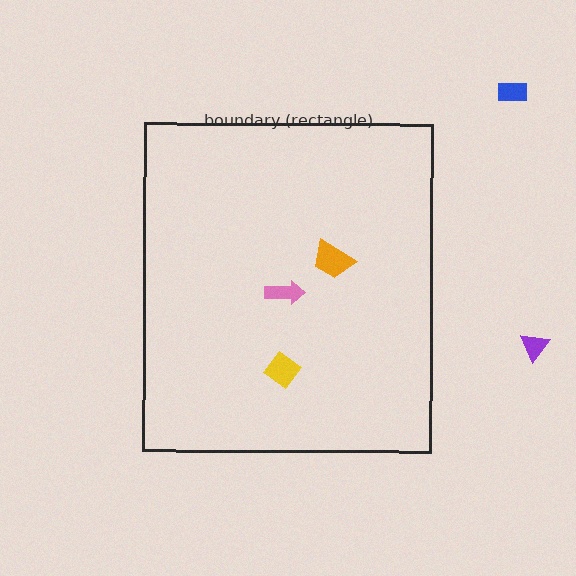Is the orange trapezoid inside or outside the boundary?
Inside.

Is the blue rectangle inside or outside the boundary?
Outside.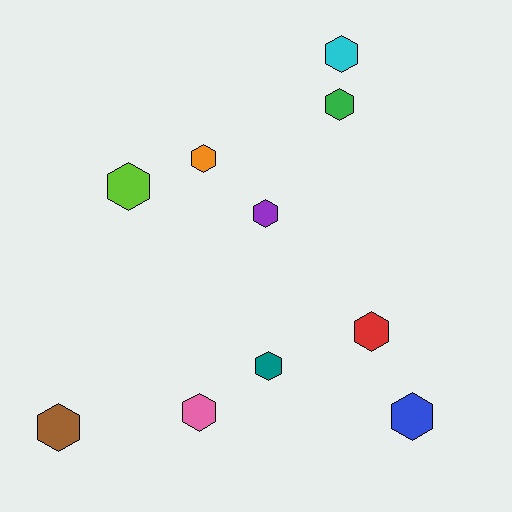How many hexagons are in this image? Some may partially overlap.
There are 10 hexagons.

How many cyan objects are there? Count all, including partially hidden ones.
There is 1 cyan object.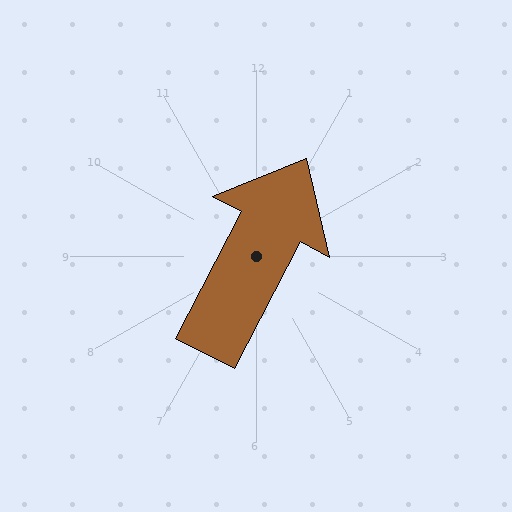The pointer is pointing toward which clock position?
Roughly 1 o'clock.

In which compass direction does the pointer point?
Northeast.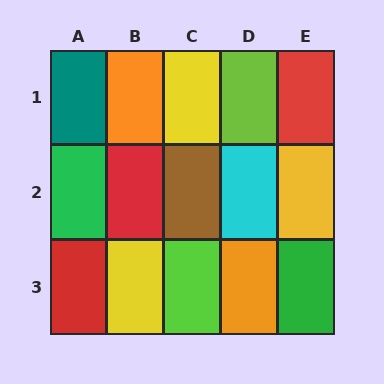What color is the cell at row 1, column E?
Red.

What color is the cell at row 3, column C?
Lime.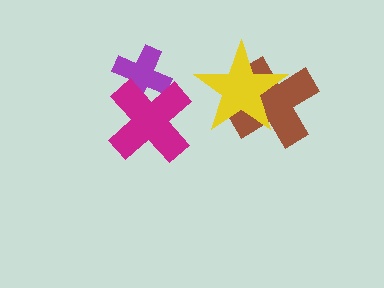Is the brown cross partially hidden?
Yes, it is partially covered by another shape.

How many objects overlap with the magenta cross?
1 object overlaps with the magenta cross.